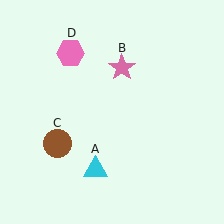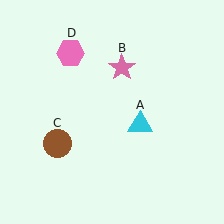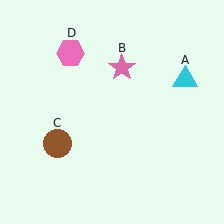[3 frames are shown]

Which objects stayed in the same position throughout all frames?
Pink star (object B) and brown circle (object C) and pink hexagon (object D) remained stationary.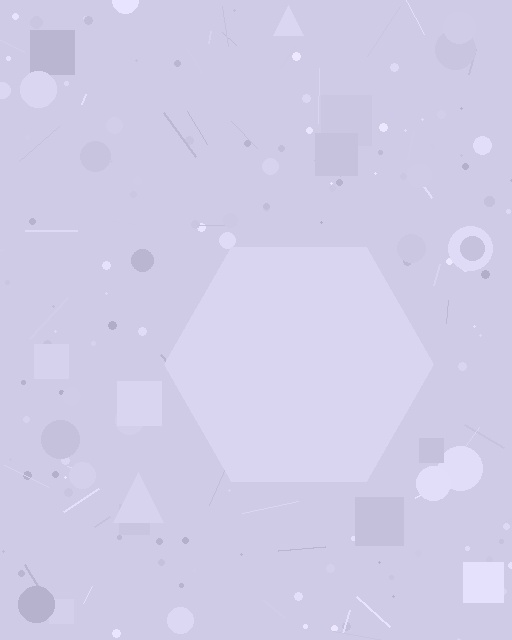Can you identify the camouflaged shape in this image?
The camouflaged shape is a hexagon.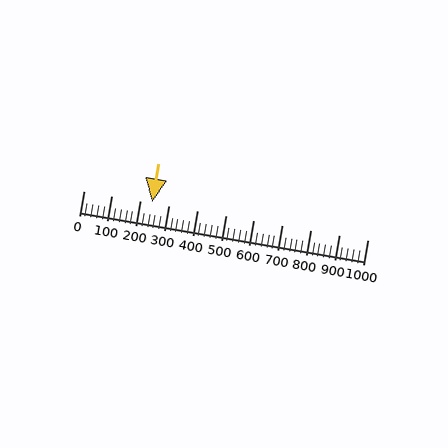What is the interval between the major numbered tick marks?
The major tick marks are spaced 100 units apart.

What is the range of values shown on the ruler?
The ruler shows values from 0 to 1000.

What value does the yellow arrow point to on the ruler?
The yellow arrow points to approximately 240.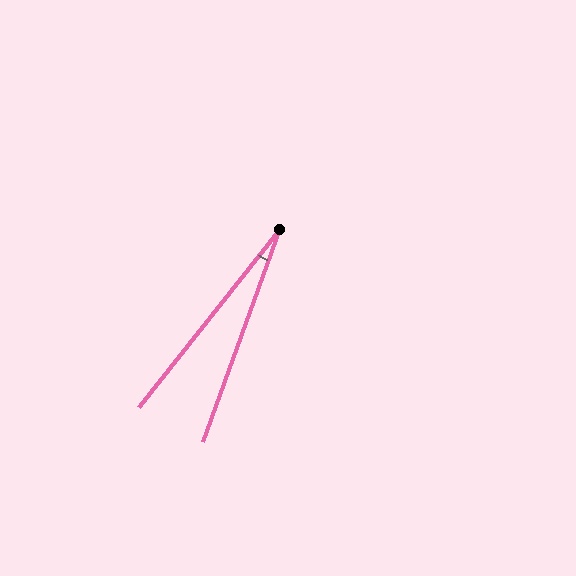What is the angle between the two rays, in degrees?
Approximately 18 degrees.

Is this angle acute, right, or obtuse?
It is acute.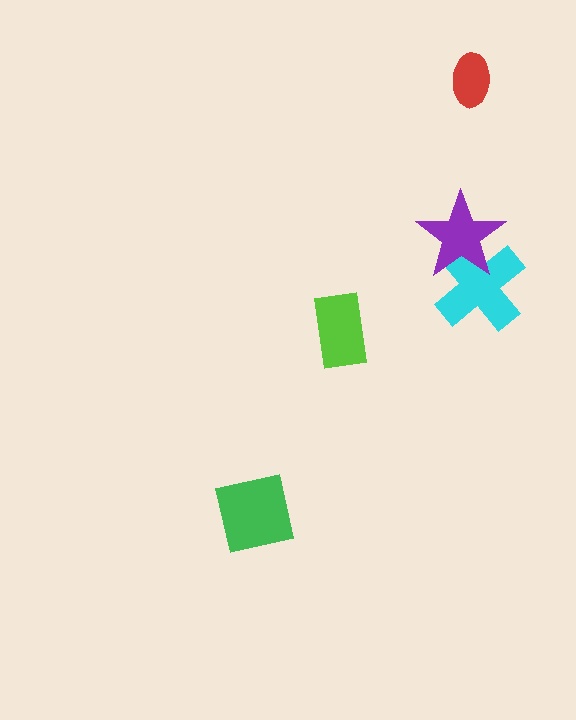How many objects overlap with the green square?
0 objects overlap with the green square.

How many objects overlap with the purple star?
1 object overlaps with the purple star.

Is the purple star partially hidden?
No, no other shape covers it.